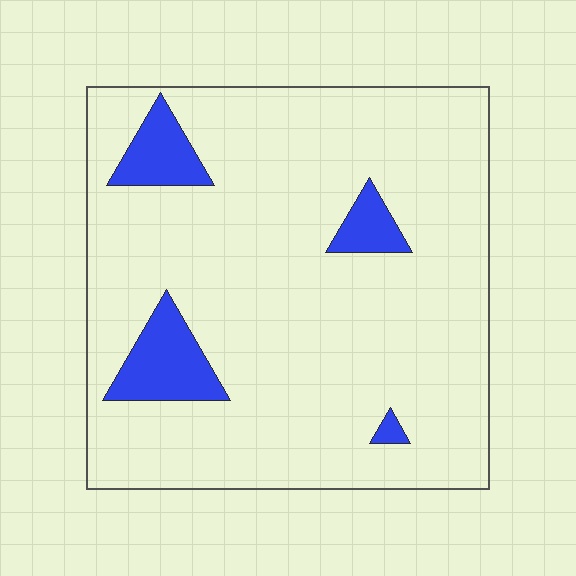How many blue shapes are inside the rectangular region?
4.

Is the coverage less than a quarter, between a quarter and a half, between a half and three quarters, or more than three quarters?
Less than a quarter.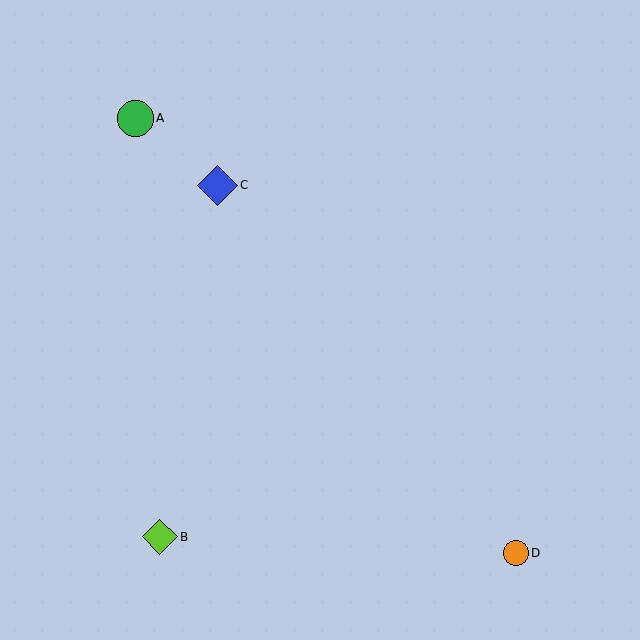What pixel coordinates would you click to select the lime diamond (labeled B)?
Click at (160, 537) to select the lime diamond B.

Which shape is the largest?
The blue diamond (labeled C) is the largest.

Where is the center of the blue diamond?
The center of the blue diamond is at (217, 185).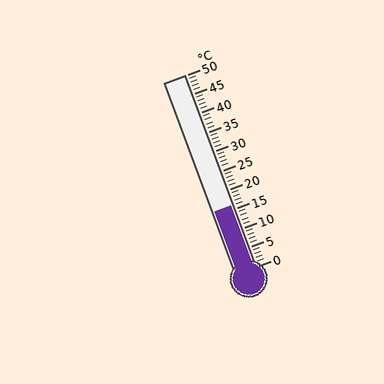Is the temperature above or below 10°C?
The temperature is above 10°C.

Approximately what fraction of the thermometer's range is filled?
The thermometer is filled to approximately 30% of its range.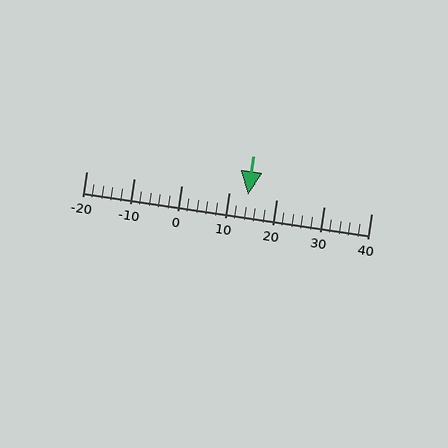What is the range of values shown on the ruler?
The ruler shows values from -20 to 40.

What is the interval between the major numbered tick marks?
The major tick marks are spaced 10 units apart.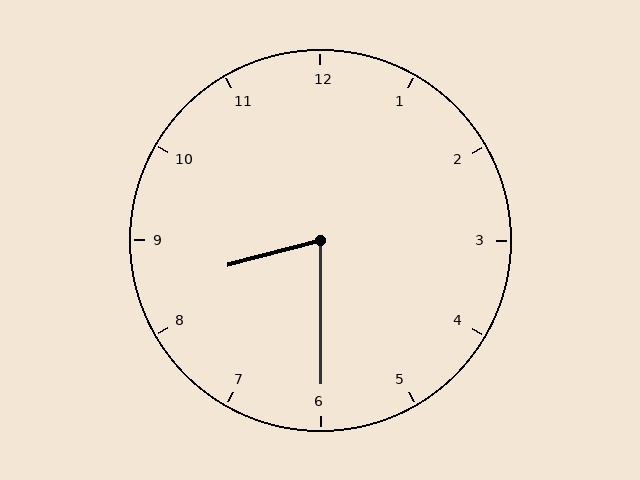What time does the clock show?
8:30.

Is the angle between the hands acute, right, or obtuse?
It is acute.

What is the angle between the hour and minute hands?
Approximately 75 degrees.